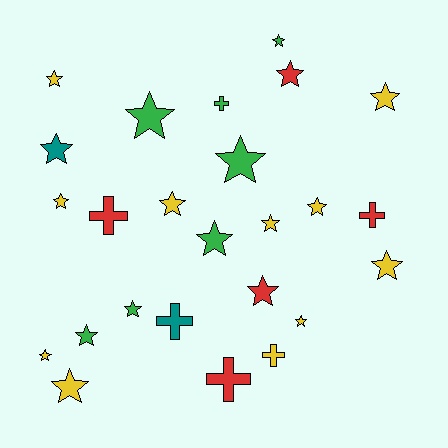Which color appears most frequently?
Yellow, with 11 objects.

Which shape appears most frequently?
Star, with 19 objects.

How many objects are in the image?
There are 25 objects.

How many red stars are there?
There are 2 red stars.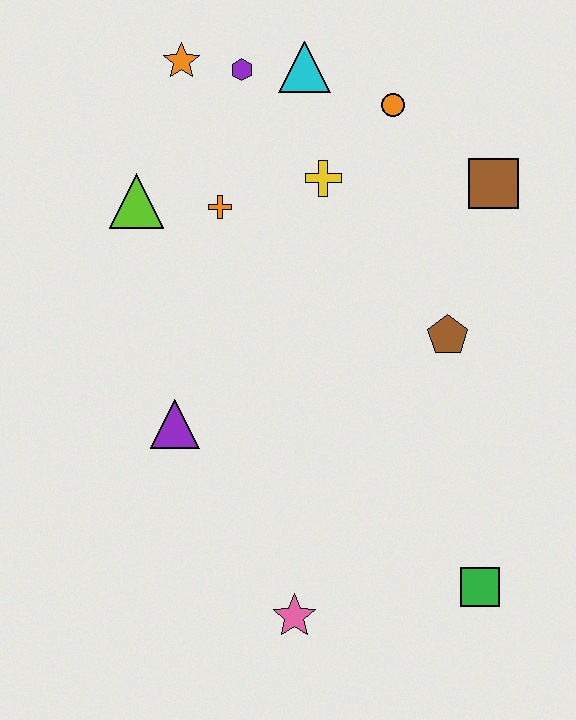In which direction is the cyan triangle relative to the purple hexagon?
The cyan triangle is to the right of the purple hexagon.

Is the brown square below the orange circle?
Yes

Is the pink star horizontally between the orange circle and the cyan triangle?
No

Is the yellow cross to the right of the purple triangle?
Yes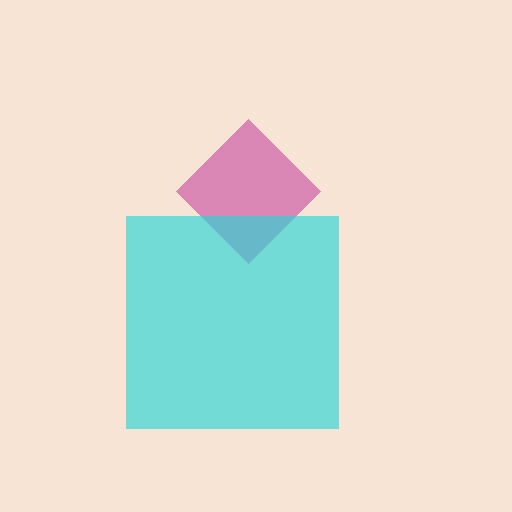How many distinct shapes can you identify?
There are 2 distinct shapes: a magenta diamond, a cyan square.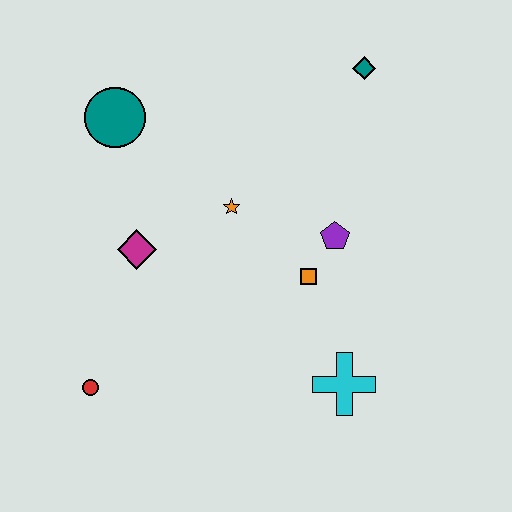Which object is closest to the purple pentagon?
The orange square is closest to the purple pentagon.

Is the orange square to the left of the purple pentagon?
Yes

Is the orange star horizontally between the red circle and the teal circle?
No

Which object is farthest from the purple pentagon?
The red circle is farthest from the purple pentagon.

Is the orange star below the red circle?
No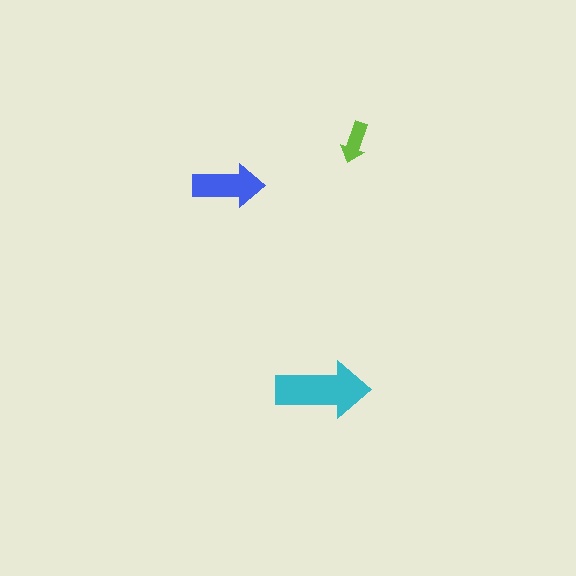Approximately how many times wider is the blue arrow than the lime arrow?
About 1.5 times wider.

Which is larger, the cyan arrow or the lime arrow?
The cyan one.